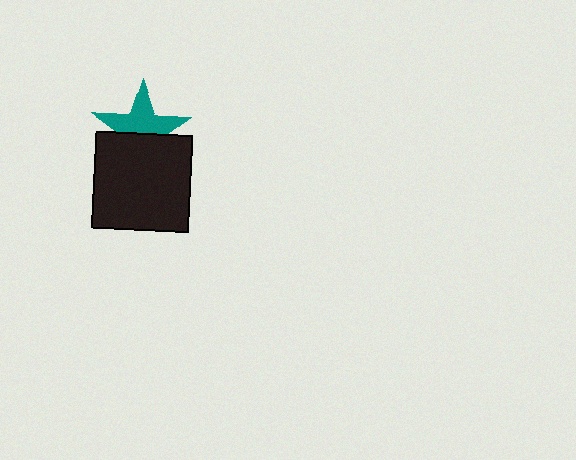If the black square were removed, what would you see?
You would see the complete teal star.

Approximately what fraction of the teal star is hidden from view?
Roughly 44% of the teal star is hidden behind the black square.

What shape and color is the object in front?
The object in front is a black square.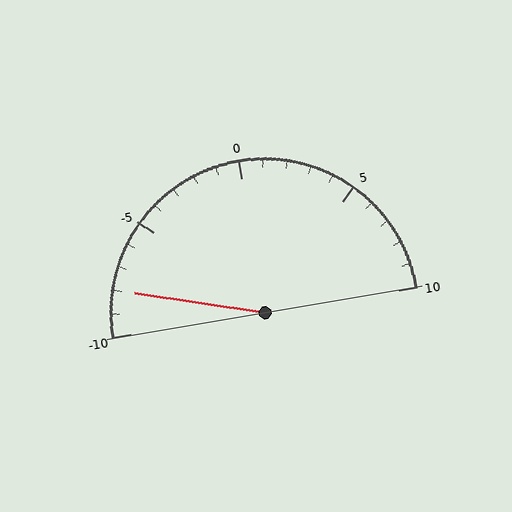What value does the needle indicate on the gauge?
The needle indicates approximately -8.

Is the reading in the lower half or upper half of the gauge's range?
The reading is in the lower half of the range (-10 to 10).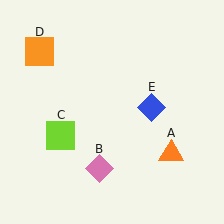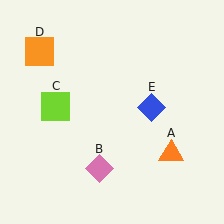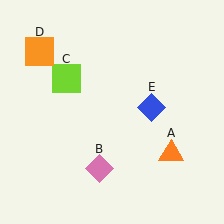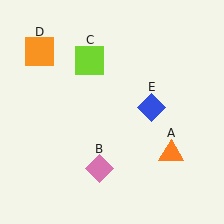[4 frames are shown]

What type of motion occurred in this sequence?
The lime square (object C) rotated clockwise around the center of the scene.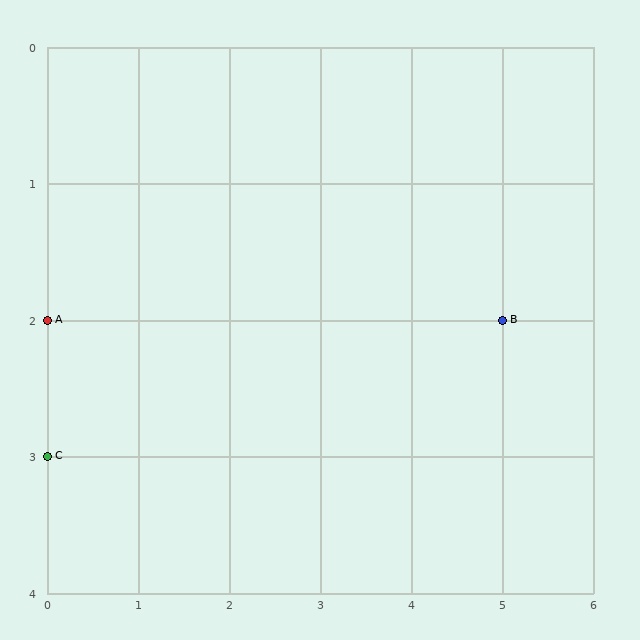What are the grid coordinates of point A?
Point A is at grid coordinates (0, 2).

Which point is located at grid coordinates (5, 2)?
Point B is at (5, 2).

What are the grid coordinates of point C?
Point C is at grid coordinates (0, 3).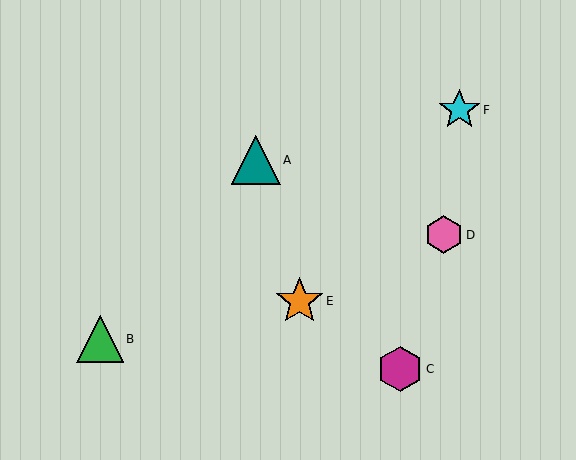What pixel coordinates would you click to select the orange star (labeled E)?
Click at (299, 301) to select the orange star E.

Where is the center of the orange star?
The center of the orange star is at (299, 301).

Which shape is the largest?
The teal triangle (labeled A) is the largest.